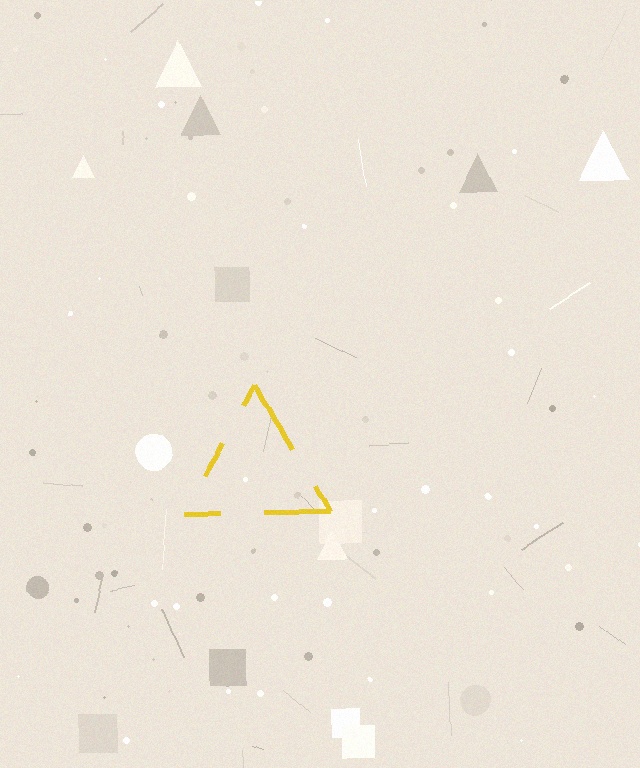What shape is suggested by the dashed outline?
The dashed outline suggests a triangle.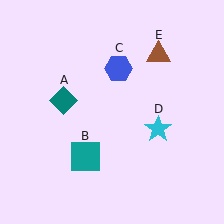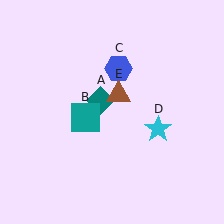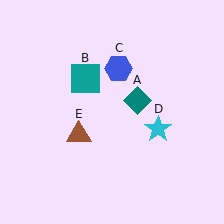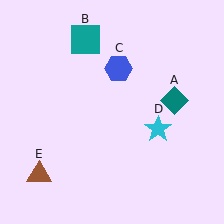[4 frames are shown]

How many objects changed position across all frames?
3 objects changed position: teal diamond (object A), teal square (object B), brown triangle (object E).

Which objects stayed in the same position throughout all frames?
Blue hexagon (object C) and cyan star (object D) remained stationary.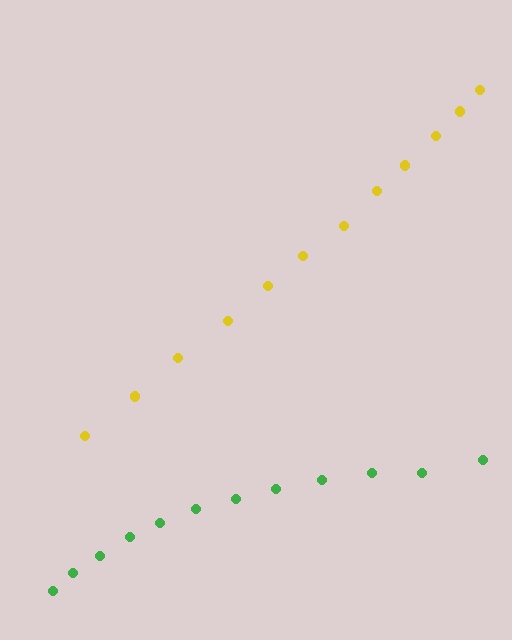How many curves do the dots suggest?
There are 2 distinct paths.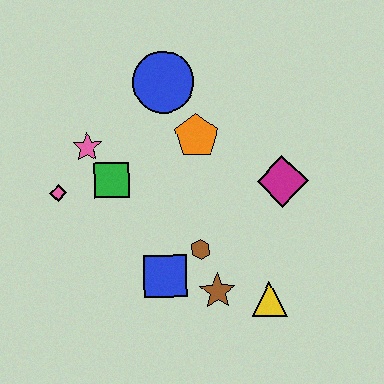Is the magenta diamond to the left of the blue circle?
No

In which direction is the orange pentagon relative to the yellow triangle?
The orange pentagon is above the yellow triangle.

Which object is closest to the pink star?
The green square is closest to the pink star.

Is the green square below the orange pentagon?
Yes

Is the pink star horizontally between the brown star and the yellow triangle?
No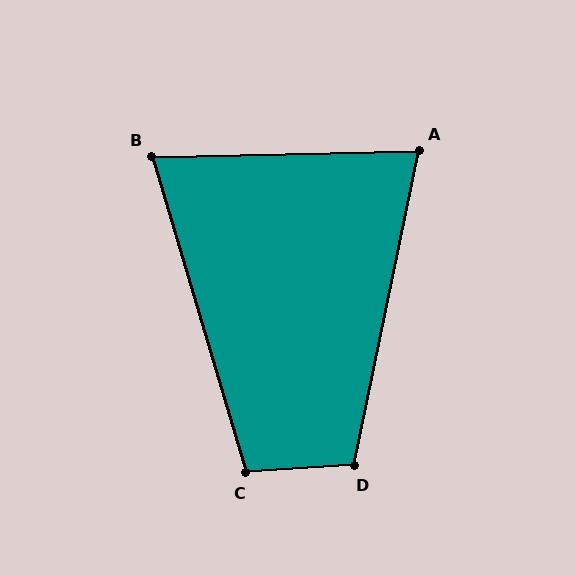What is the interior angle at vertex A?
Approximately 77 degrees (acute).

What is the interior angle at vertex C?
Approximately 103 degrees (obtuse).